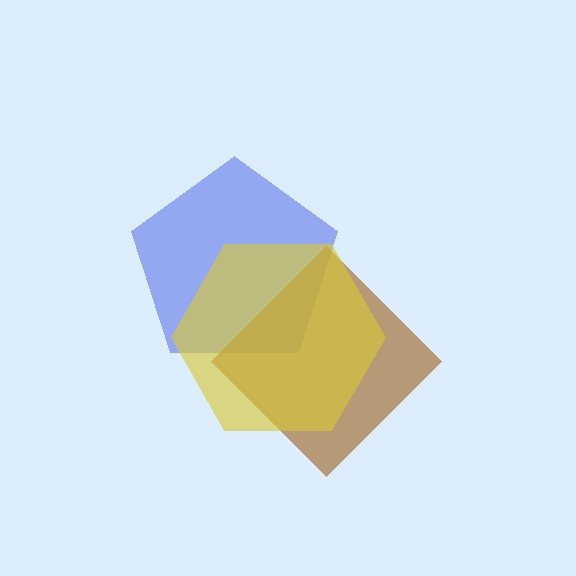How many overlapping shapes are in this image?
There are 3 overlapping shapes in the image.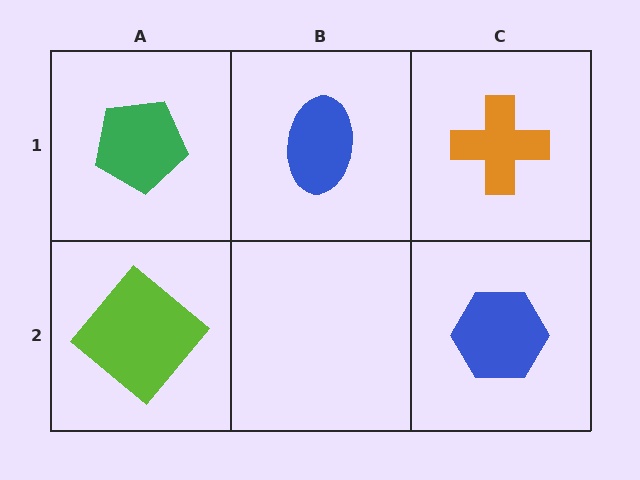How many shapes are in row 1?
3 shapes.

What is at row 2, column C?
A blue hexagon.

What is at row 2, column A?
A lime diamond.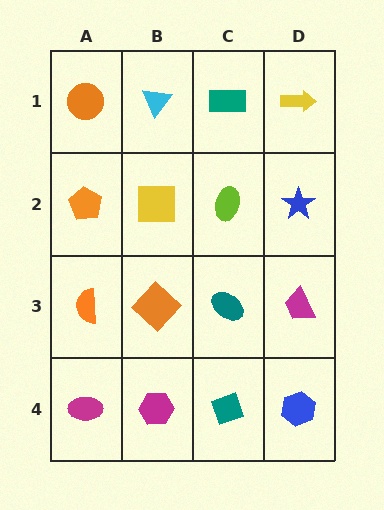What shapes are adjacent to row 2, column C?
A teal rectangle (row 1, column C), a teal ellipse (row 3, column C), a yellow square (row 2, column B), a blue star (row 2, column D).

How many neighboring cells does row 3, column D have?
3.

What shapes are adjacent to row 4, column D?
A magenta trapezoid (row 3, column D), a teal diamond (row 4, column C).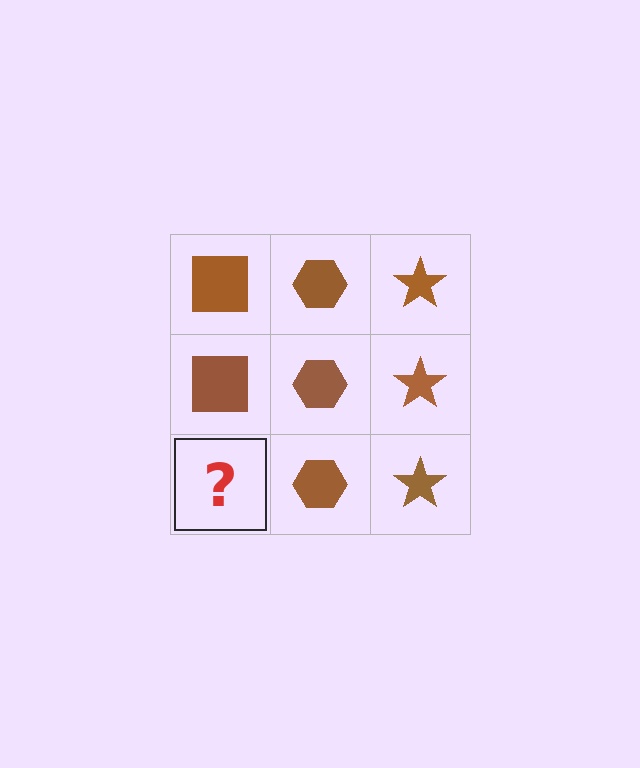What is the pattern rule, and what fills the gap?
The rule is that each column has a consistent shape. The gap should be filled with a brown square.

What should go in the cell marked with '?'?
The missing cell should contain a brown square.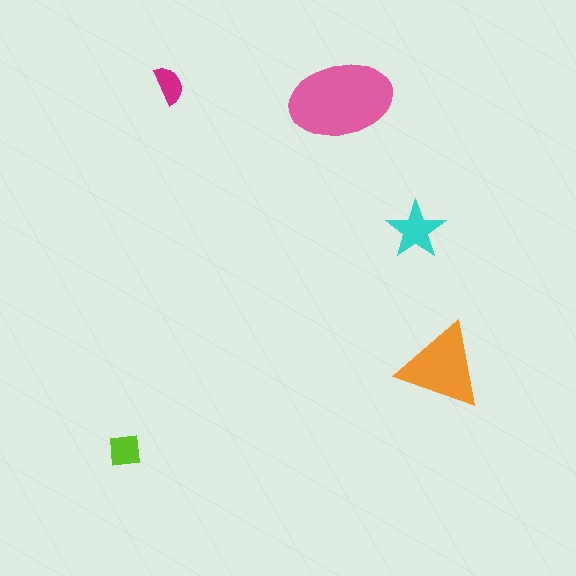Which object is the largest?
The pink ellipse.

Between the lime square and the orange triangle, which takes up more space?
The orange triangle.